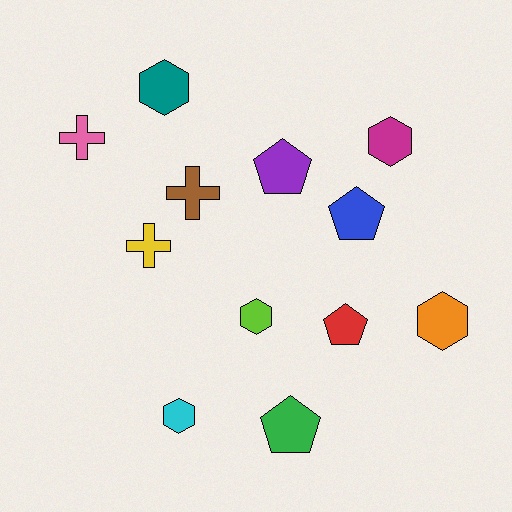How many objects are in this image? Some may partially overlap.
There are 12 objects.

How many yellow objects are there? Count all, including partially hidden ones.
There is 1 yellow object.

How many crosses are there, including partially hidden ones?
There are 3 crosses.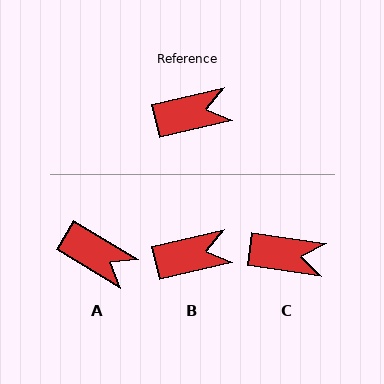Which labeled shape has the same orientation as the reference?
B.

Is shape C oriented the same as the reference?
No, it is off by about 21 degrees.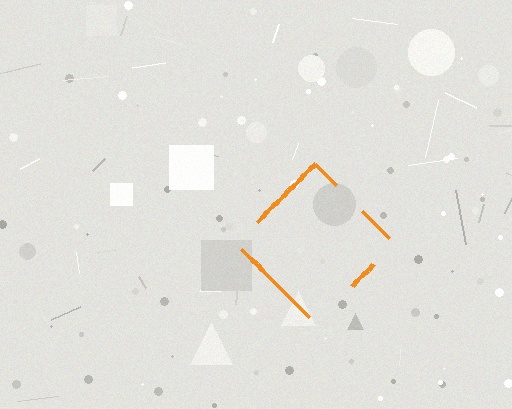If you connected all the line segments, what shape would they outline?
They would outline a diamond.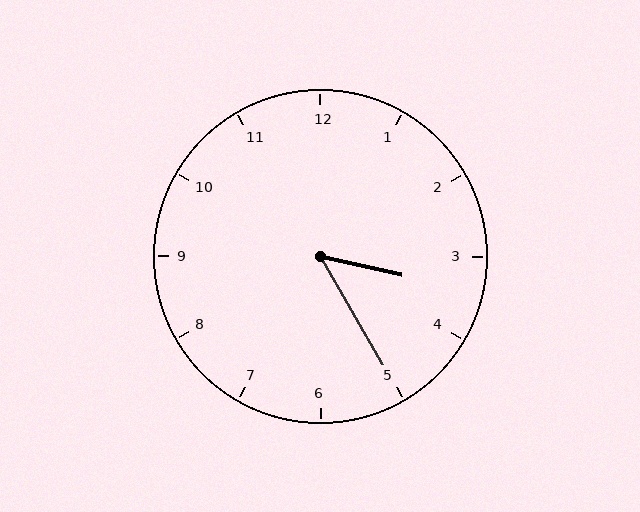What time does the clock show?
3:25.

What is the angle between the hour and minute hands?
Approximately 48 degrees.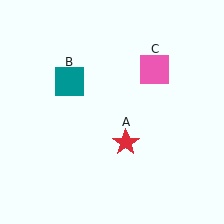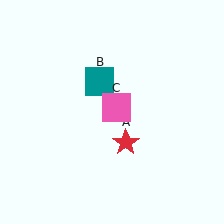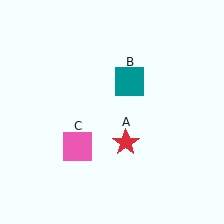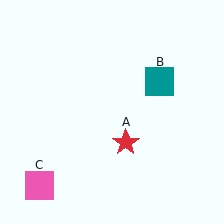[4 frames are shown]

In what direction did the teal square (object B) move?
The teal square (object B) moved right.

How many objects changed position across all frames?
2 objects changed position: teal square (object B), pink square (object C).